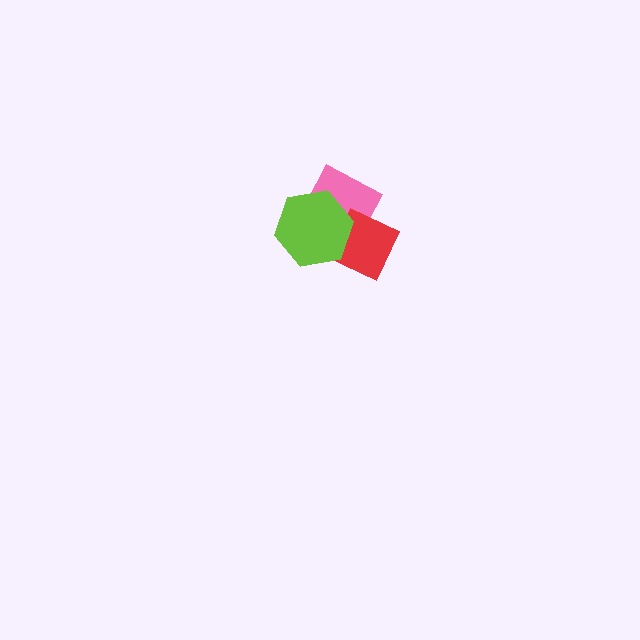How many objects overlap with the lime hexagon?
2 objects overlap with the lime hexagon.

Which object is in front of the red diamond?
The lime hexagon is in front of the red diamond.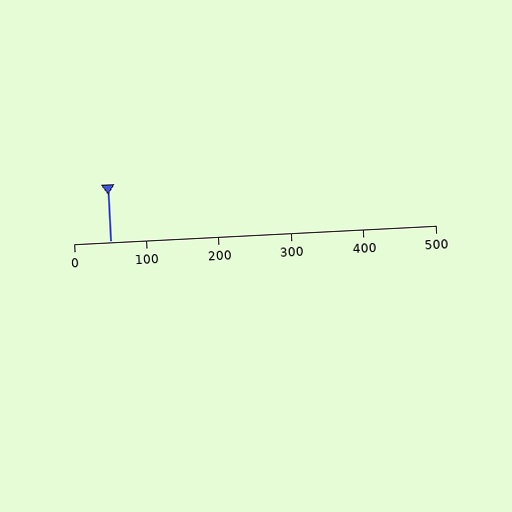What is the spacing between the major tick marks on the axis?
The major ticks are spaced 100 apart.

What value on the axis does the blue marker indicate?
The marker indicates approximately 50.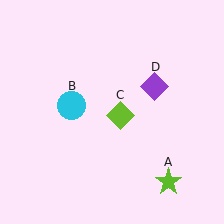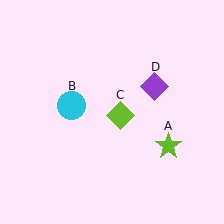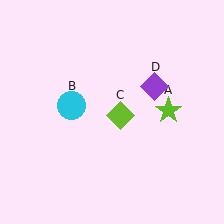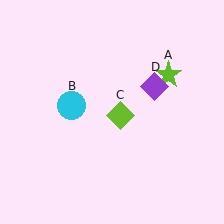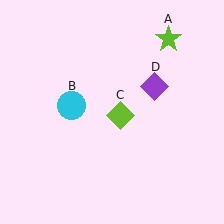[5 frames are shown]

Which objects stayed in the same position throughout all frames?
Cyan circle (object B) and lime diamond (object C) and purple diamond (object D) remained stationary.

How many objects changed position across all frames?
1 object changed position: lime star (object A).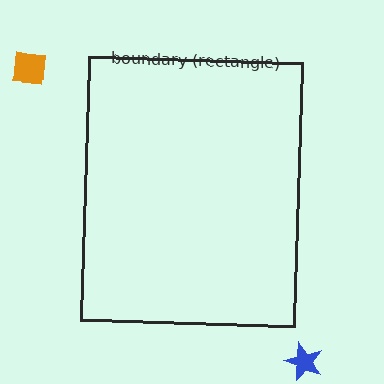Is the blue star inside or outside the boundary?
Outside.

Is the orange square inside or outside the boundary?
Outside.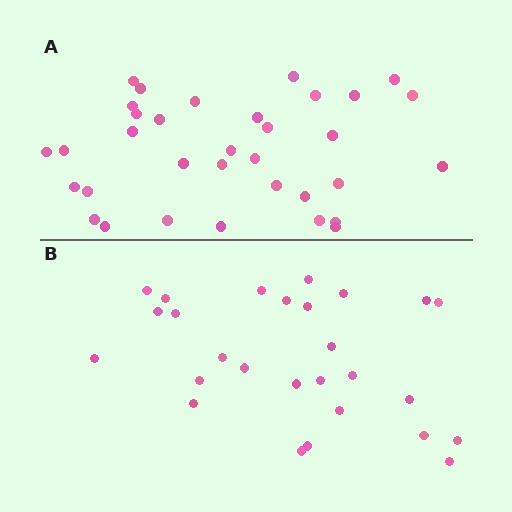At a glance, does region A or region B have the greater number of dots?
Region A (the top region) has more dots.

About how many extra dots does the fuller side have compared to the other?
Region A has roughly 8 or so more dots than region B.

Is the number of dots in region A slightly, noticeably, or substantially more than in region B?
Region A has noticeably more, but not dramatically so. The ratio is roughly 1.3 to 1.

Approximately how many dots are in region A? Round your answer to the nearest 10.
About 30 dots. (The exact count is 34, which rounds to 30.)